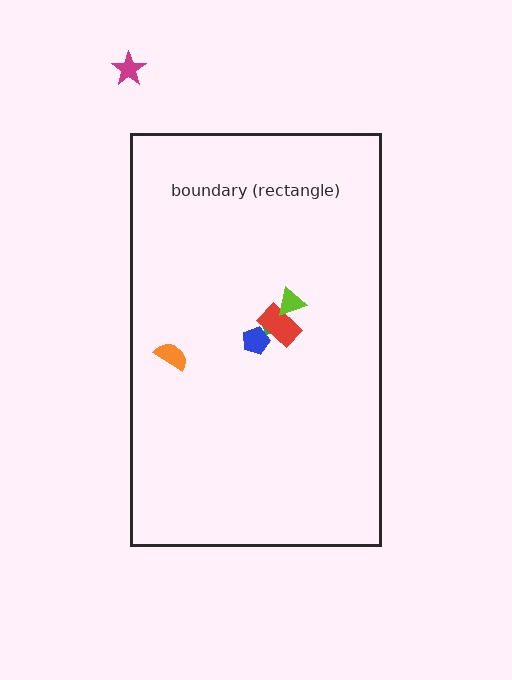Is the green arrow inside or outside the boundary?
Inside.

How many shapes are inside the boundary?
5 inside, 1 outside.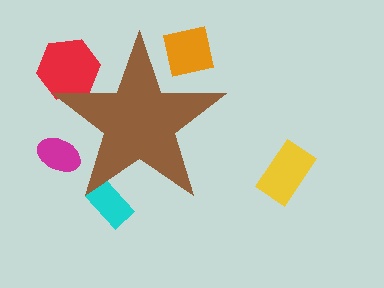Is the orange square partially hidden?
Yes, the orange square is partially hidden behind the brown star.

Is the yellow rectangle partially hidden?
No, the yellow rectangle is fully visible.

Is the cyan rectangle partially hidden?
Yes, the cyan rectangle is partially hidden behind the brown star.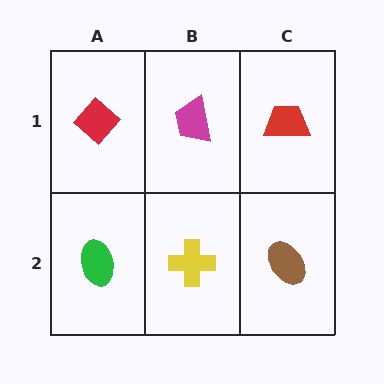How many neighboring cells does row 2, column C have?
2.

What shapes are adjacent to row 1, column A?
A green ellipse (row 2, column A), a magenta trapezoid (row 1, column B).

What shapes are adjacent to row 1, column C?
A brown ellipse (row 2, column C), a magenta trapezoid (row 1, column B).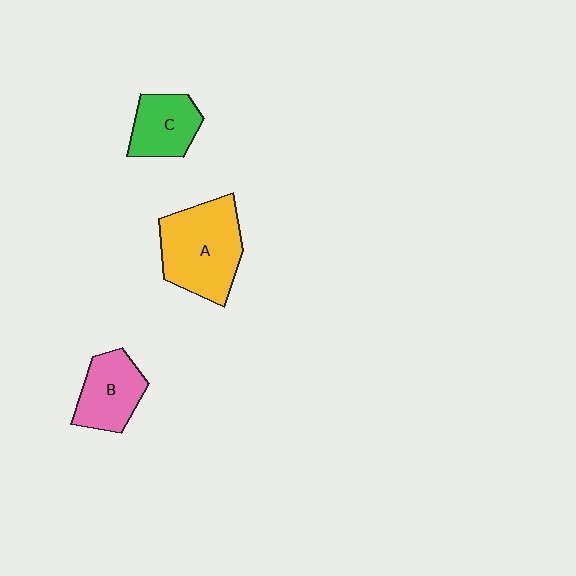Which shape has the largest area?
Shape A (yellow).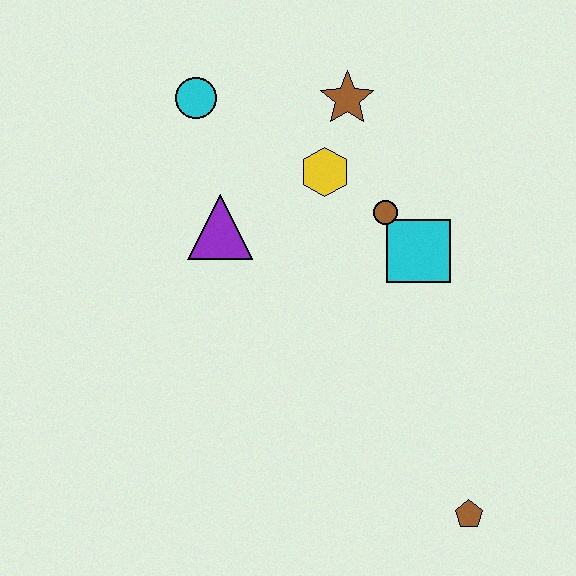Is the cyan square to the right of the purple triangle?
Yes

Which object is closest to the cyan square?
The brown circle is closest to the cyan square.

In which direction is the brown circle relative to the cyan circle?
The brown circle is to the right of the cyan circle.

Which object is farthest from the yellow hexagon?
The brown pentagon is farthest from the yellow hexagon.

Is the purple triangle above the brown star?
No